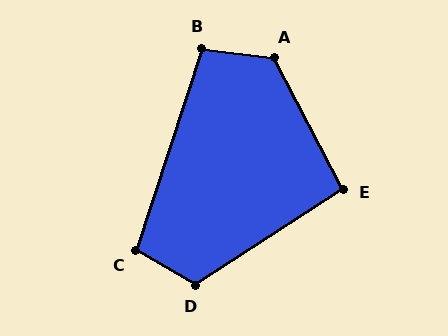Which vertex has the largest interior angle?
A, at approximately 125 degrees.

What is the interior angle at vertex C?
Approximately 102 degrees (obtuse).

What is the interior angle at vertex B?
Approximately 101 degrees (obtuse).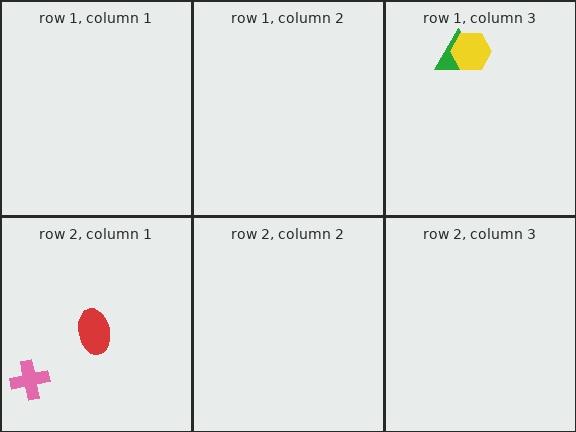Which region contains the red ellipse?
The row 2, column 1 region.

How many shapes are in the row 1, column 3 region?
2.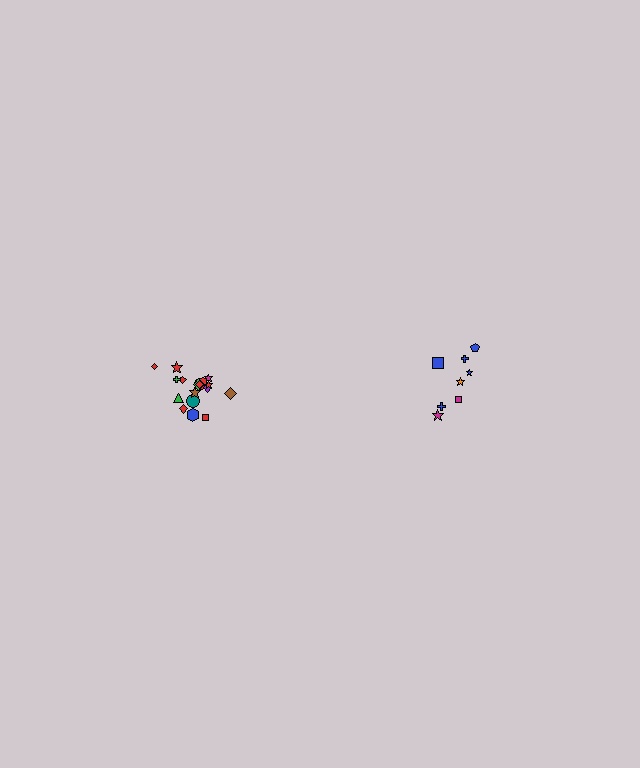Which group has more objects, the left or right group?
The left group.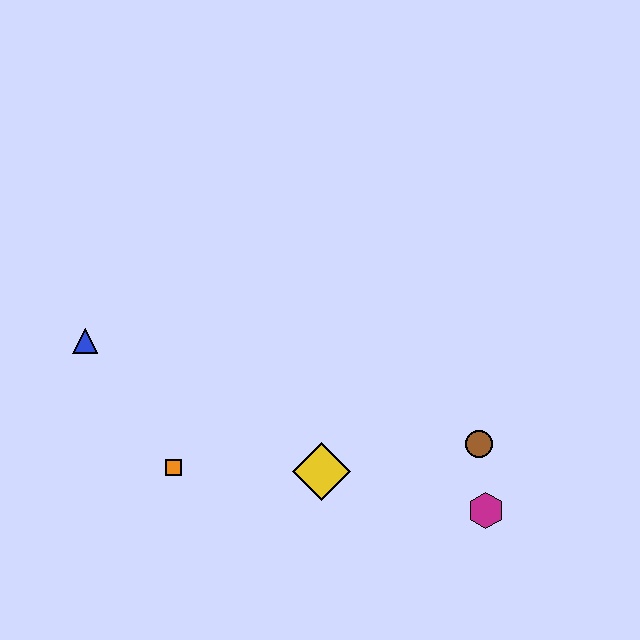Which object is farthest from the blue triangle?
The magenta hexagon is farthest from the blue triangle.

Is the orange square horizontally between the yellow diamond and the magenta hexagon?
No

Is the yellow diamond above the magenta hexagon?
Yes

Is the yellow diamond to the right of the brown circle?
No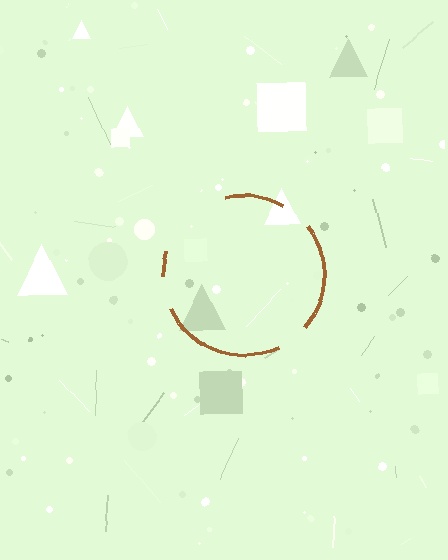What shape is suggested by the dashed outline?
The dashed outline suggests a circle.